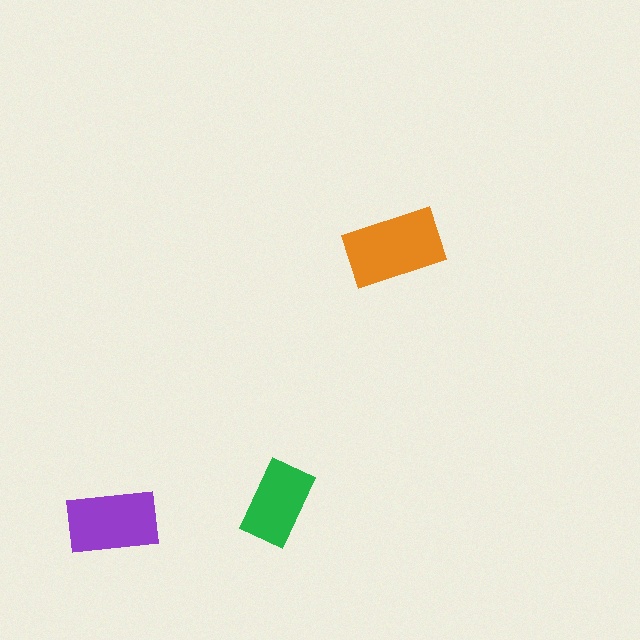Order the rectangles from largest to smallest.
the orange one, the purple one, the green one.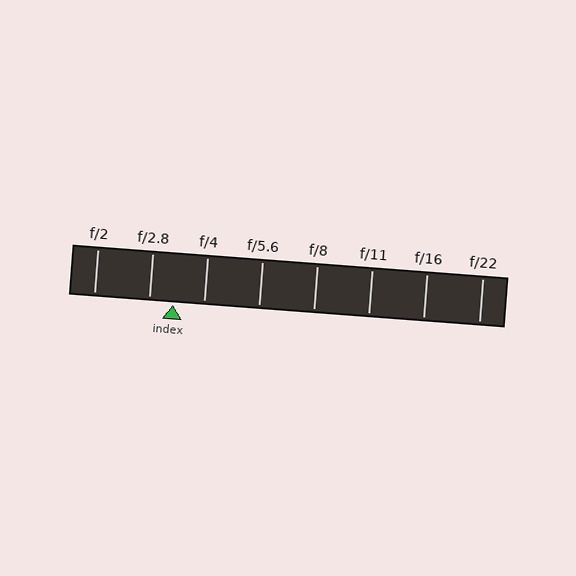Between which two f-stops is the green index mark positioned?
The index mark is between f/2.8 and f/4.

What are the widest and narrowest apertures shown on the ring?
The widest aperture shown is f/2 and the narrowest is f/22.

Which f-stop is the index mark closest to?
The index mark is closest to f/2.8.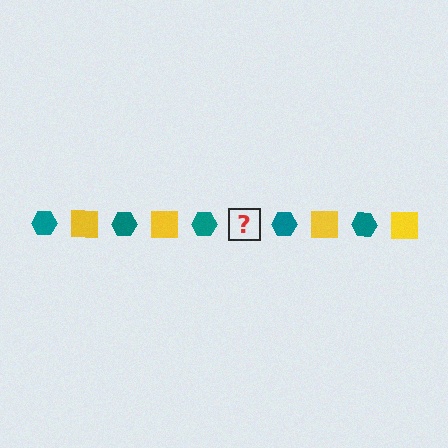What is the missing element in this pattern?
The missing element is a yellow square.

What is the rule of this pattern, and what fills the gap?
The rule is that the pattern alternates between teal hexagon and yellow square. The gap should be filled with a yellow square.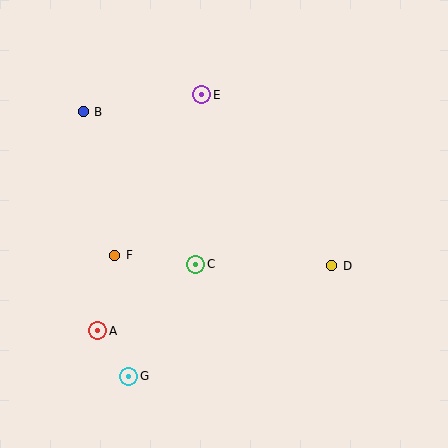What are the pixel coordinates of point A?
Point A is at (98, 331).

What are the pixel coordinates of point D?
Point D is at (332, 266).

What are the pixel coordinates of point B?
Point B is at (83, 112).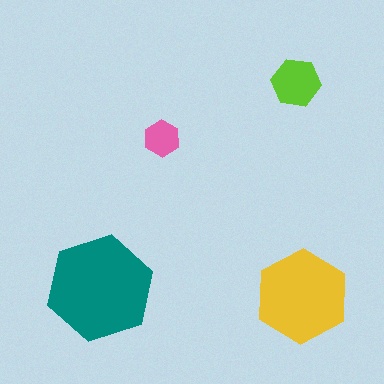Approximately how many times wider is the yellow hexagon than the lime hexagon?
About 2 times wider.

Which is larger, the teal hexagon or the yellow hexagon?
The teal one.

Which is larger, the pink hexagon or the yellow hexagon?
The yellow one.